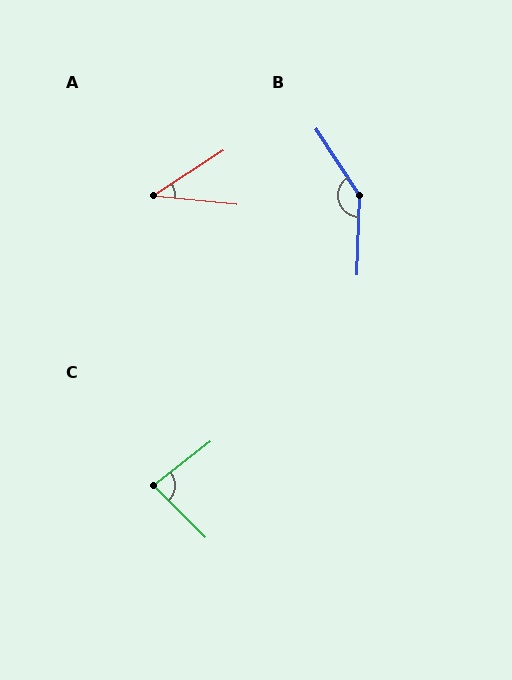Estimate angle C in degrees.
Approximately 82 degrees.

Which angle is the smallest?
A, at approximately 39 degrees.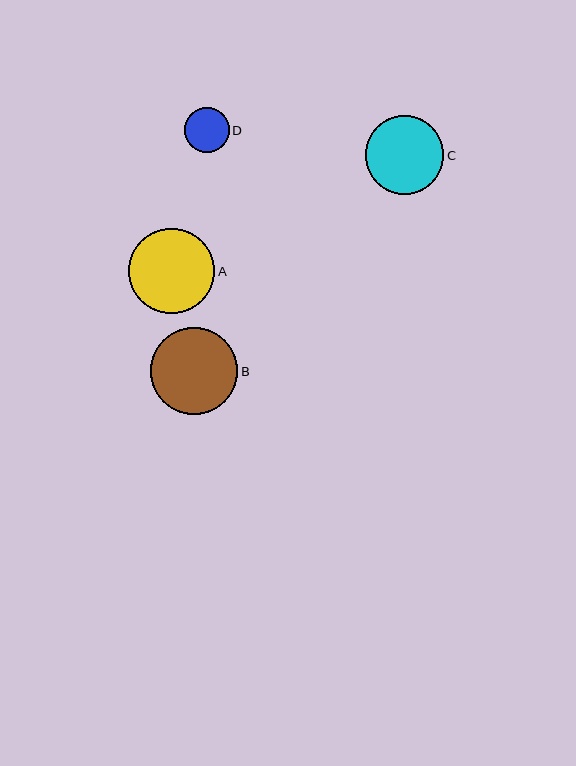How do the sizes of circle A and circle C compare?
Circle A and circle C are approximately the same size.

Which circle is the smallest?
Circle D is the smallest with a size of approximately 45 pixels.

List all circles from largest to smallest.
From largest to smallest: B, A, C, D.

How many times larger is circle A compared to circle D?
Circle A is approximately 1.9 times the size of circle D.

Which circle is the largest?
Circle B is the largest with a size of approximately 87 pixels.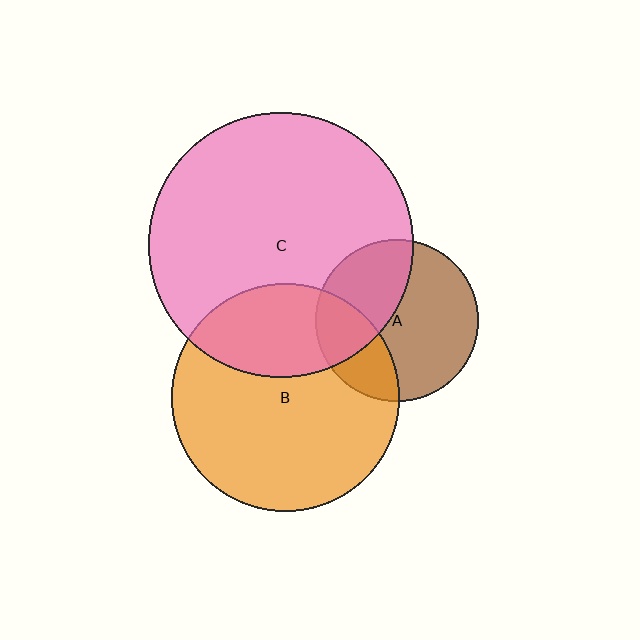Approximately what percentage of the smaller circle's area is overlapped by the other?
Approximately 40%.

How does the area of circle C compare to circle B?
Approximately 1.4 times.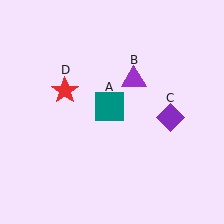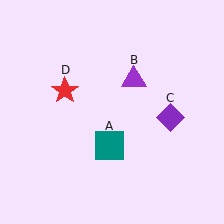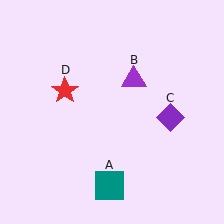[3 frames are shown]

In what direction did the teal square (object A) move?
The teal square (object A) moved down.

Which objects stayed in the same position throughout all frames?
Purple triangle (object B) and purple diamond (object C) and red star (object D) remained stationary.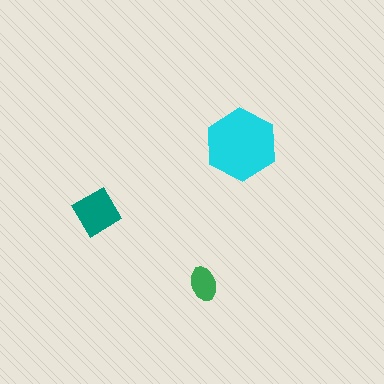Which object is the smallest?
The green ellipse.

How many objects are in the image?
There are 3 objects in the image.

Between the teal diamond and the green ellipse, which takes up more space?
The teal diamond.